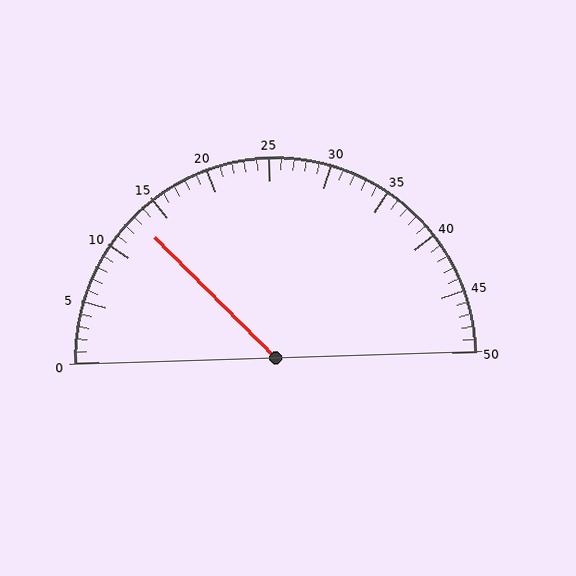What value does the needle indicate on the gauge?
The needle indicates approximately 13.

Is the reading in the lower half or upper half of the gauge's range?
The reading is in the lower half of the range (0 to 50).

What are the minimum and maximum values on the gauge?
The gauge ranges from 0 to 50.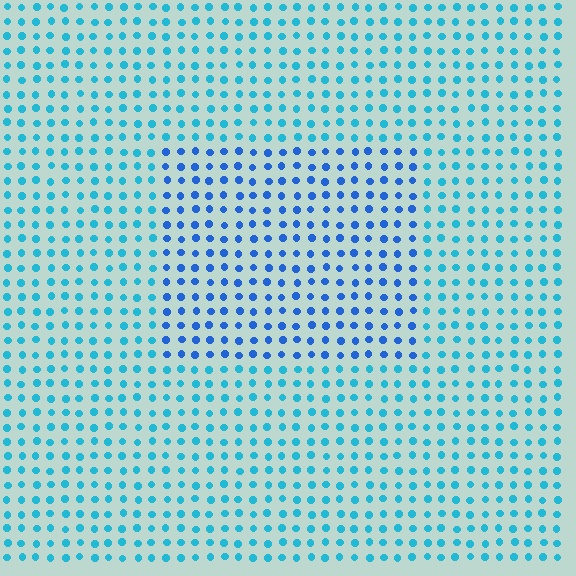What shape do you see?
I see a rectangle.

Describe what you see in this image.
The image is filled with small cyan elements in a uniform arrangement. A rectangle-shaped region is visible where the elements are tinted to a slightly different hue, forming a subtle color boundary.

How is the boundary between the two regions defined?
The boundary is defined purely by a slight shift in hue (about 28 degrees). Spacing, size, and orientation are identical on both sides.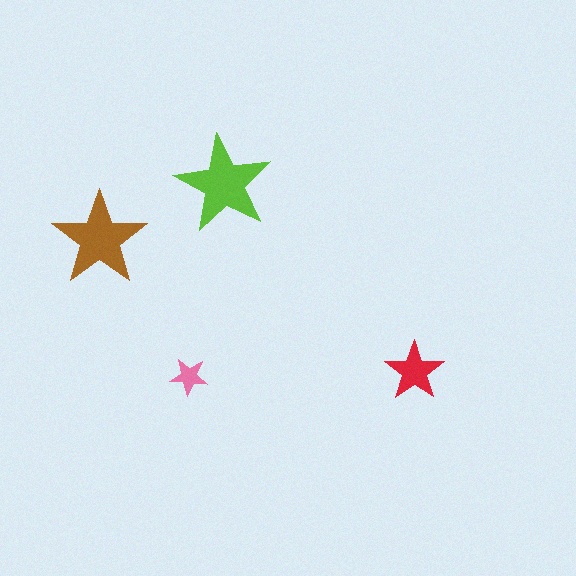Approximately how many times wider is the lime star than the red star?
About 1.5 times wider.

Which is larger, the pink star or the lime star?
The lime one.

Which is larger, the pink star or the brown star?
The brown one.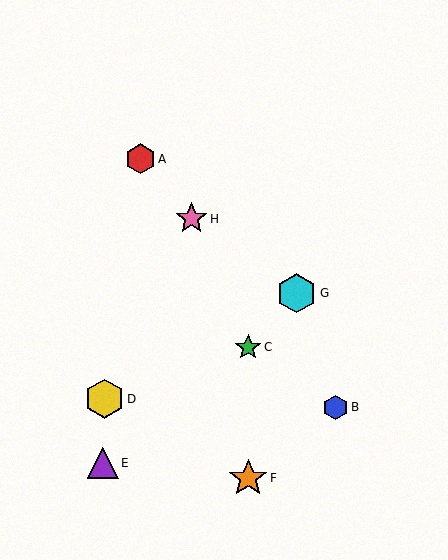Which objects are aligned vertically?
Objects C, F are aligned vertically.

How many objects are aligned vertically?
2 objects (C, F) are aligned vertically.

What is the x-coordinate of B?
Object B is at x≈336.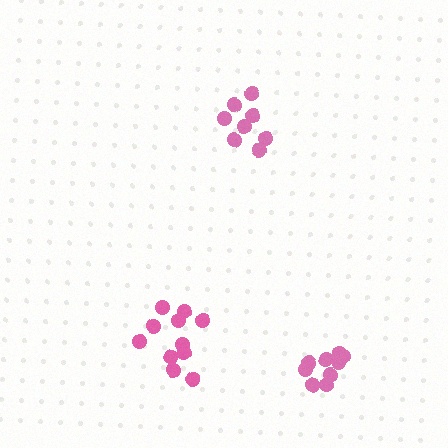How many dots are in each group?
Group 1: 9 dots, Group 2: 8 dots, Group 3: 11 dots (28 total).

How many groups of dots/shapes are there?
There are 3 groups.